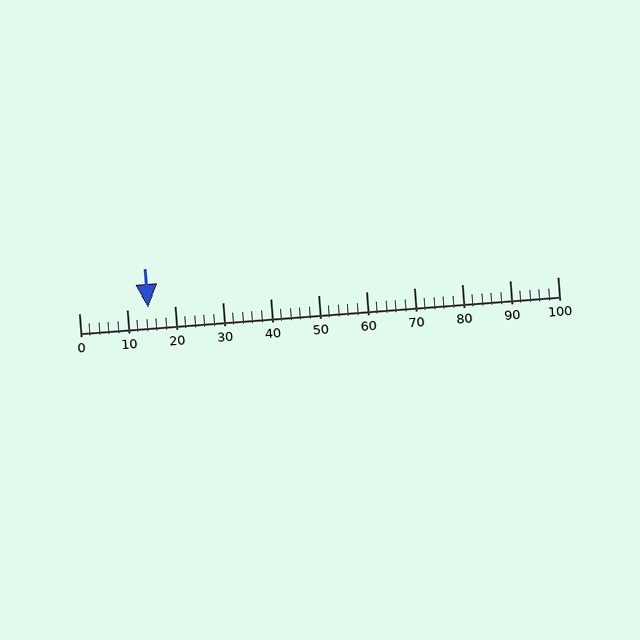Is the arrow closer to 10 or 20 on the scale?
The arrow is closer to 10.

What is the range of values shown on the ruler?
The ruler shows values from 0 to 100.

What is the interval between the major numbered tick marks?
The major tick marks are spaced 10 units apart.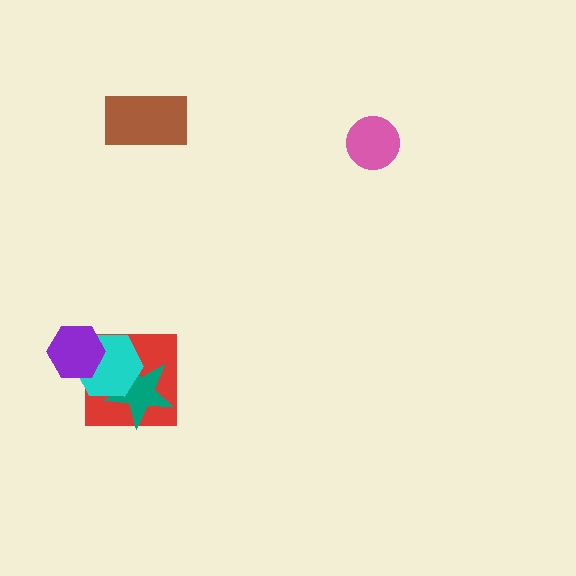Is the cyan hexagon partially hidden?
Yes, it is partially covered by another shape.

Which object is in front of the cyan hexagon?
The purple hexagon is in front of the cyan hexagon.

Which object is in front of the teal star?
The cyan hexagon is in front of the teal star.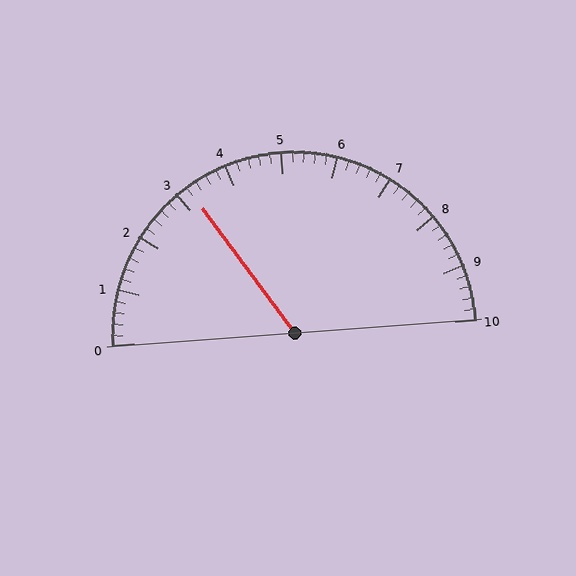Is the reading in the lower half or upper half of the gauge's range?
The reading is in the lower half of the range (0 to 10).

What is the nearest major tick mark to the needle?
The nearest major tick mark is 3.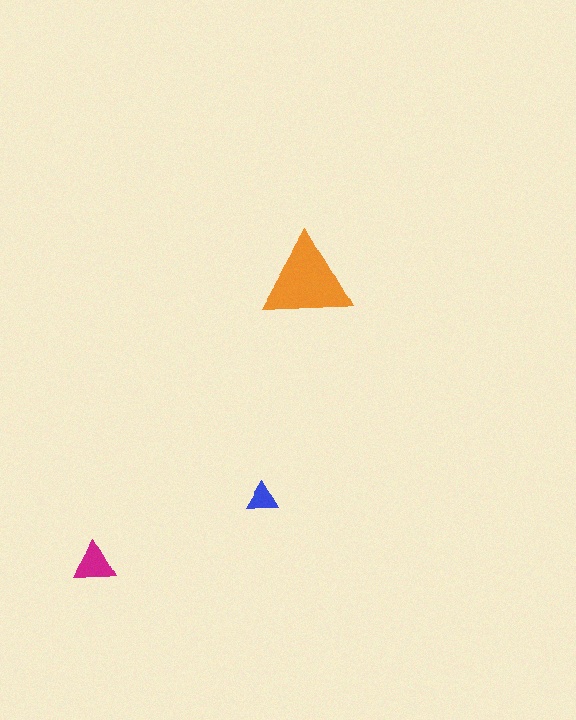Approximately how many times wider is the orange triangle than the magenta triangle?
About 2 times wider.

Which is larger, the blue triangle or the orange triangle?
The orange one.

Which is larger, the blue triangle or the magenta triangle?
The magenta one.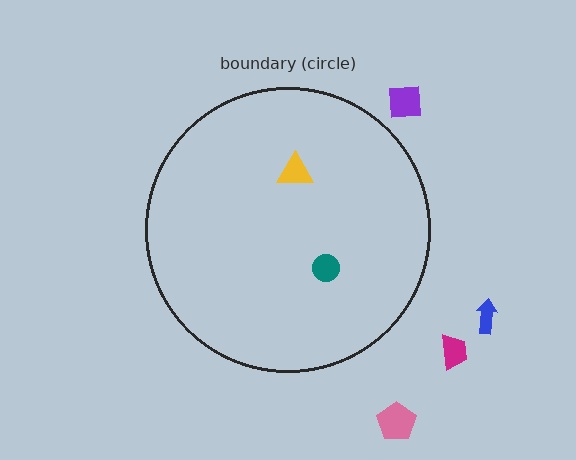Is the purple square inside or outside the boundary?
Outside.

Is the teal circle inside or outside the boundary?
Inside.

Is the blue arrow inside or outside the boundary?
Outside.